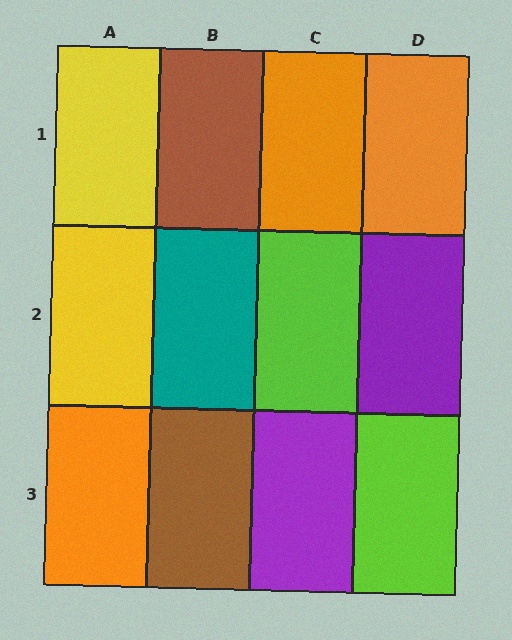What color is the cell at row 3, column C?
Purple.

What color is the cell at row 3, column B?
Brown.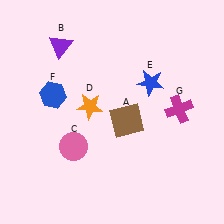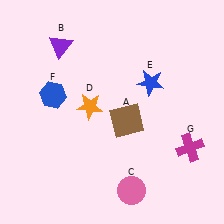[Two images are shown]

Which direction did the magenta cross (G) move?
The magenta cross (G) moved down.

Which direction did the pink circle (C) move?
The pink circle (C) moved right.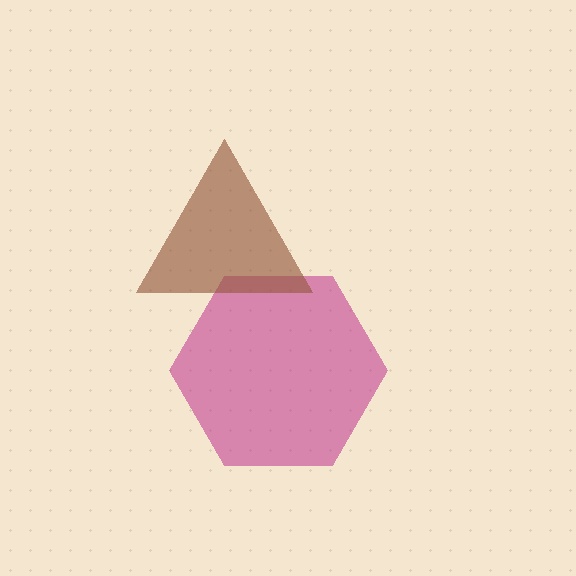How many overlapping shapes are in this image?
There are 2 overlapping shapes in the image.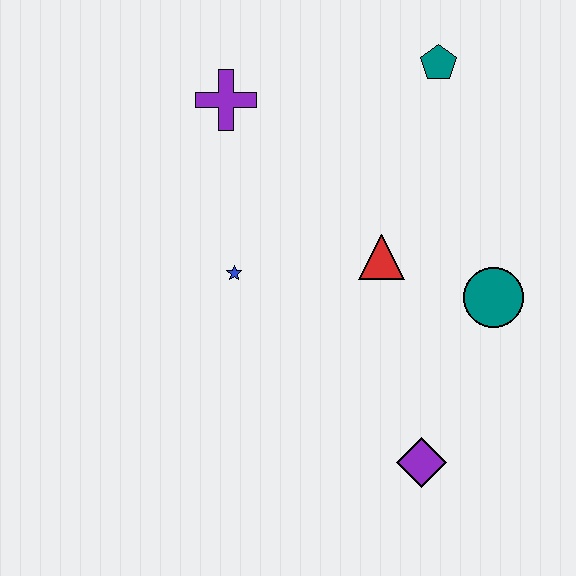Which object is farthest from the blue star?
The teal pentagon is farthest from the blue star.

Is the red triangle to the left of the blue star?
No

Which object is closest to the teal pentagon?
The red triangle is closest to the teal pentagon.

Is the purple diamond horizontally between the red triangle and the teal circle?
Yes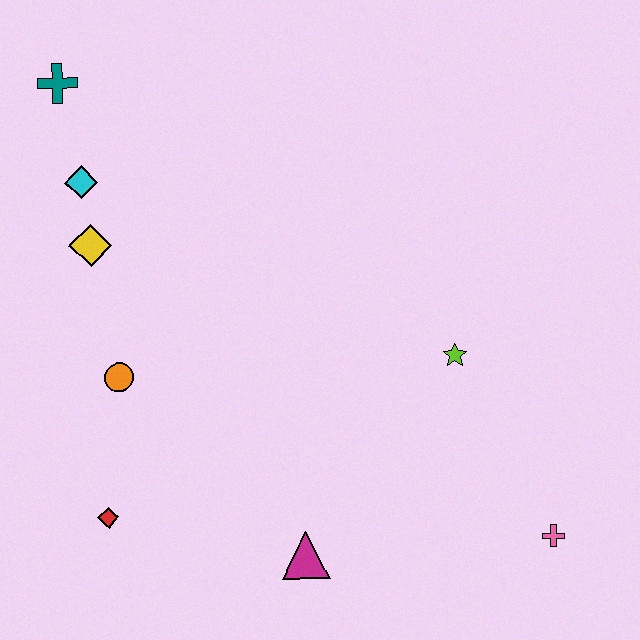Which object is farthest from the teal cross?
The pink cross is farthest from the teal cross.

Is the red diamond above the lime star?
No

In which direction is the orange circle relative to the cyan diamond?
The orange circle is below the cyan diamond.